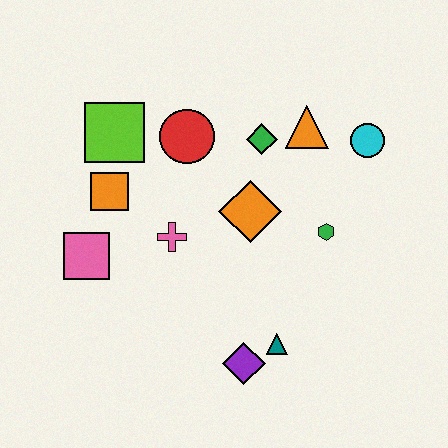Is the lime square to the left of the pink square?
No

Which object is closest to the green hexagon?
The orange diamond is closest to the green hexagon.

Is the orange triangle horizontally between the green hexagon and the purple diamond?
Yes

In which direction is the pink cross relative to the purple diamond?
The pink cross is above the purple diamond.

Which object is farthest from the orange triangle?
The pink square is farthest from the orange triangle.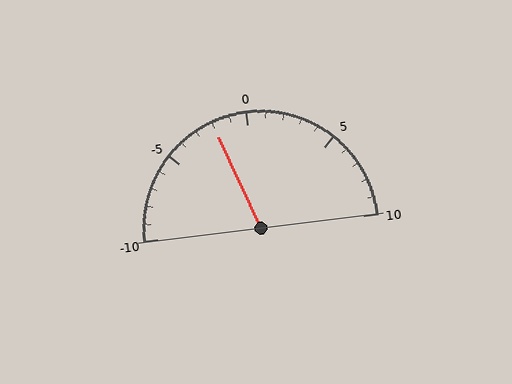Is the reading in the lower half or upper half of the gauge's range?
The reading is in the lower half of the range (-10 to 10).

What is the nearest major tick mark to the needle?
The nearest major tick mark is 0.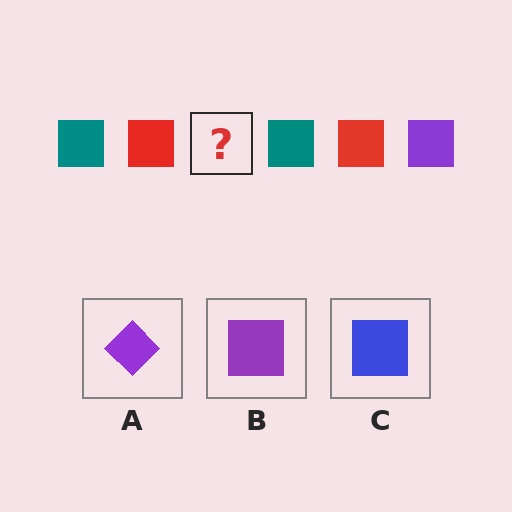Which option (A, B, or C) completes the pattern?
B.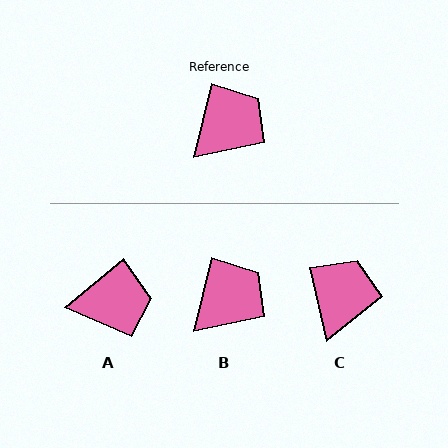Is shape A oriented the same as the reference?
No, it is off by about 36 degrees.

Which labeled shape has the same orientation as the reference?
B.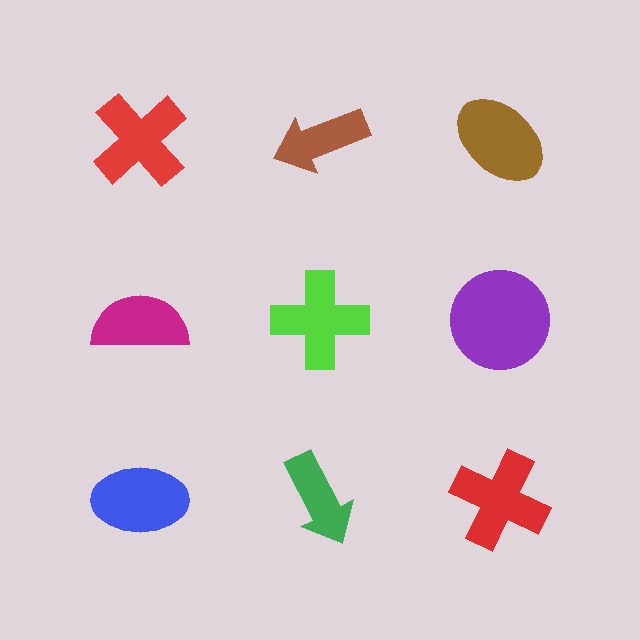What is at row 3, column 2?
A green arrow.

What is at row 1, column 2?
A brown arrow.